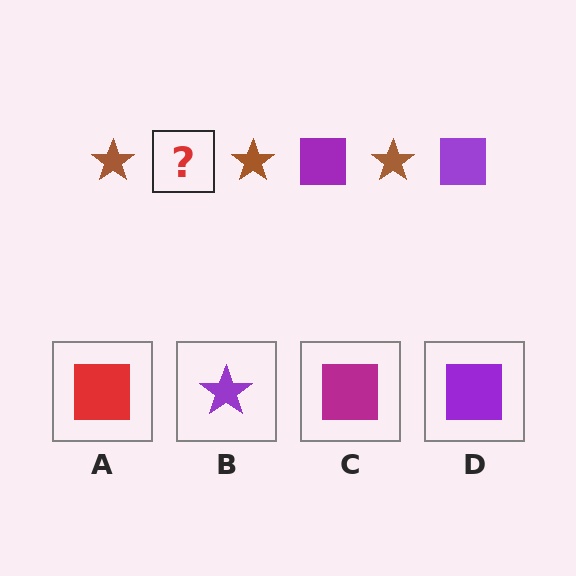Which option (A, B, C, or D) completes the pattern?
D.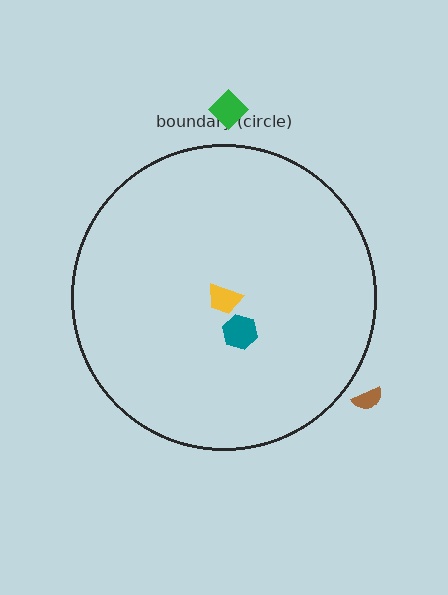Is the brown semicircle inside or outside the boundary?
Outside.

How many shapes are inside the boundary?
2 inside, 2 outside.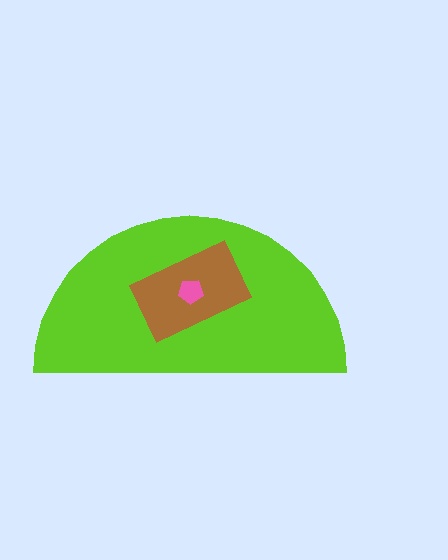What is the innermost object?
The pink pentagon.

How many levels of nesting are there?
3.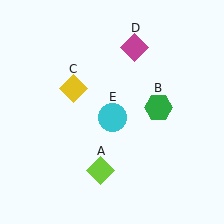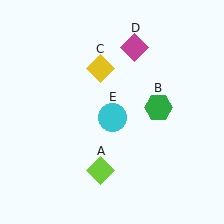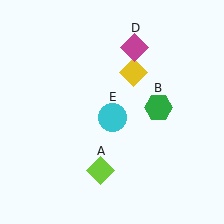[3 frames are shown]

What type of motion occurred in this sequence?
The yellow diamond (object C) rotated clockwise around the center of the scene.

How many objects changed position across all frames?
1 object changed position: yellow diamond (object C).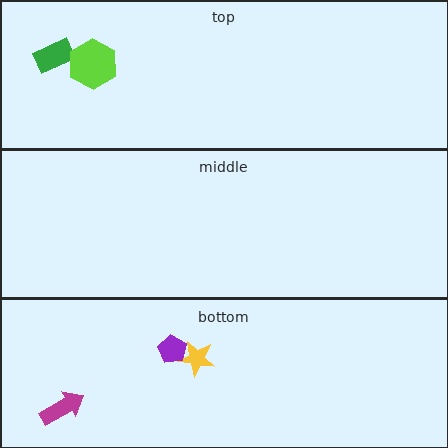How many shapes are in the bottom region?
3.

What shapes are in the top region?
The green rectangle, the lime hexagon.